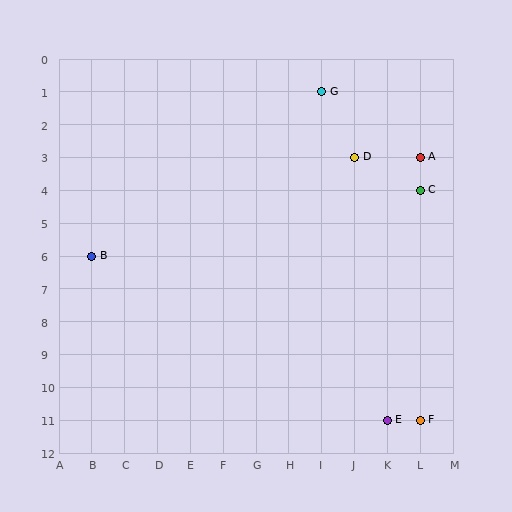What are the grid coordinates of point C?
Point C is at grid coordinates (L, 4).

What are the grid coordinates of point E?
Point E is at grid coordinates (K, 11).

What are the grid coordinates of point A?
Point A is at grid coordinates (L, 3).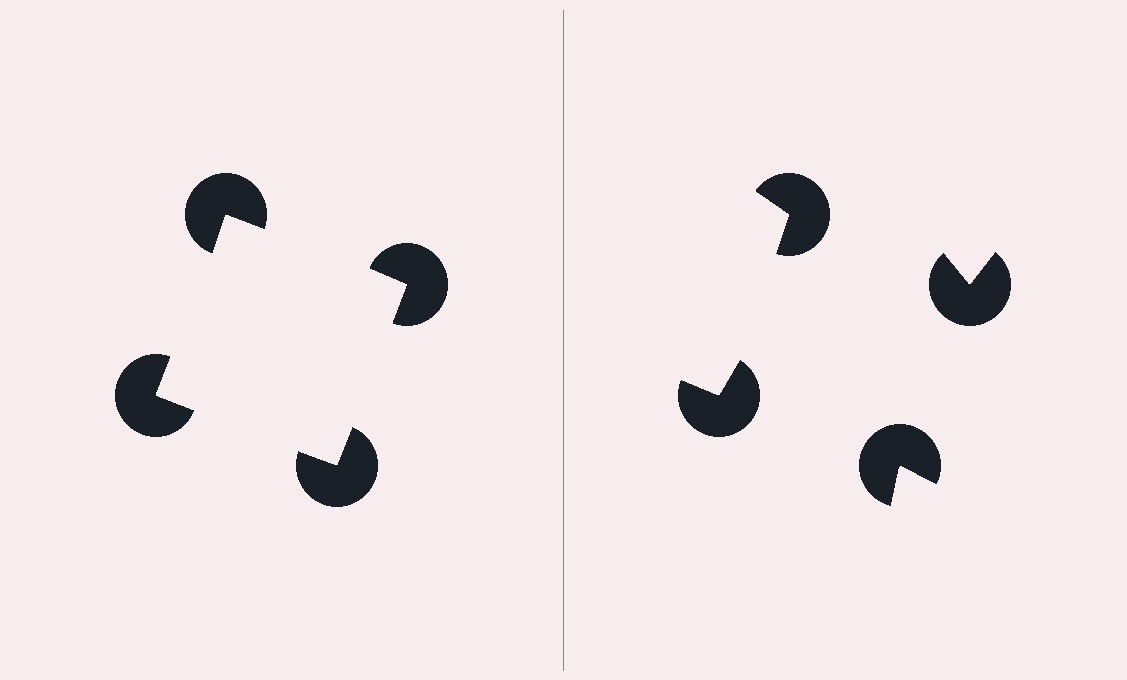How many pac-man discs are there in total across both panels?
8 — 4 on each side.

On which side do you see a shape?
An illusory square appears on the left side. On the right side the wedge cuts are rotated, so no coherent shape forms.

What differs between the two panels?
The pac-man discs are positioned identically on both sides; only the wedge orientations differ. On the left they align to a square; on the right they are misaligned.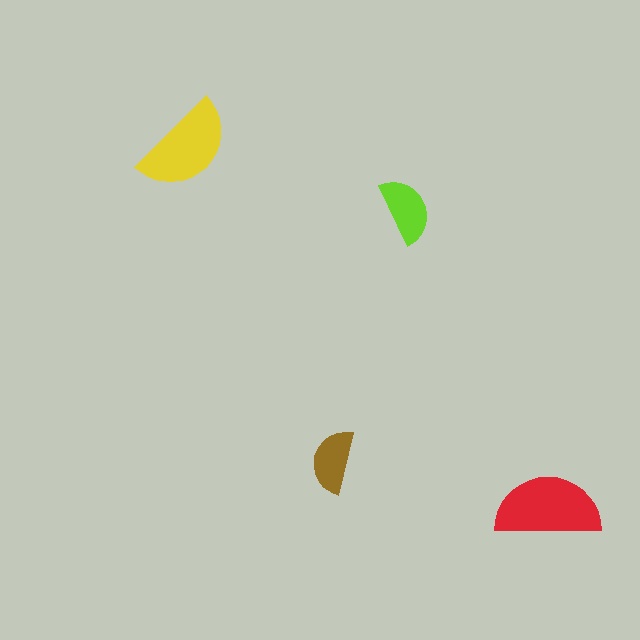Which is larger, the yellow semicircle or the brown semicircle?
The yellow one.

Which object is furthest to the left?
The yellow semicircle is leftmost.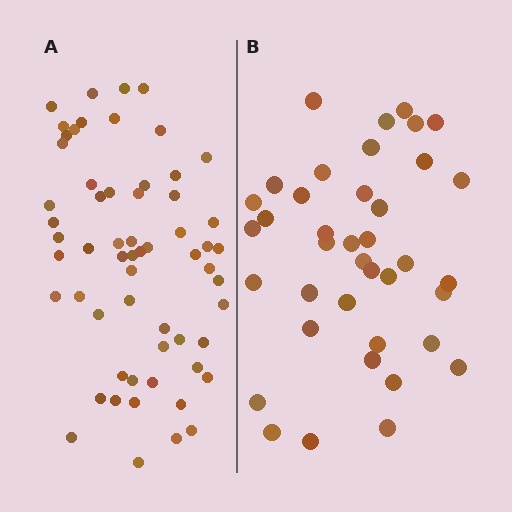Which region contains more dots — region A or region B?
Region A (the left region) has more dots.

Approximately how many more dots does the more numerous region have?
Region A has approximately 20 more dots than region B.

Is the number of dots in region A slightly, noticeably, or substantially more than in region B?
Region A has substantially more. The ratio is roughly 1.5 to 1.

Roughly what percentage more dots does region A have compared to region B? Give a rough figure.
About 55% more.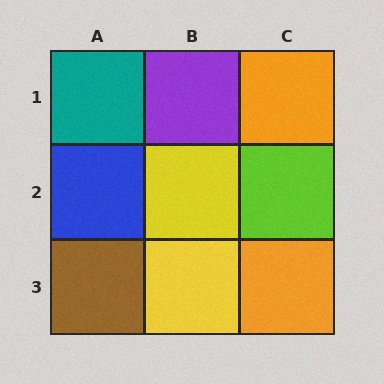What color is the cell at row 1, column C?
Orange.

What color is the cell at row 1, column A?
Teal.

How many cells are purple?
1 cell is purple.